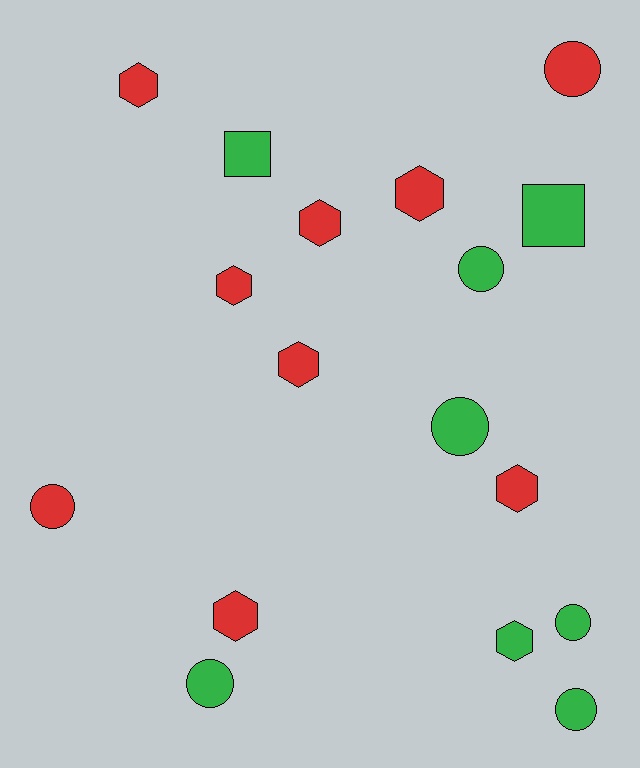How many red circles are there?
There are 2 red circles.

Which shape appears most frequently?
Hexagon, with 8 objects.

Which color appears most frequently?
Red, with 9 objects.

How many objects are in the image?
There are 17 objects.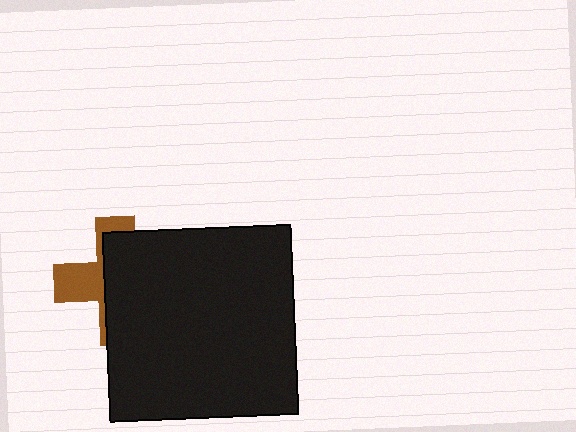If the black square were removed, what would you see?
You would see the complete brown cross.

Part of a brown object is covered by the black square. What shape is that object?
It is a cross.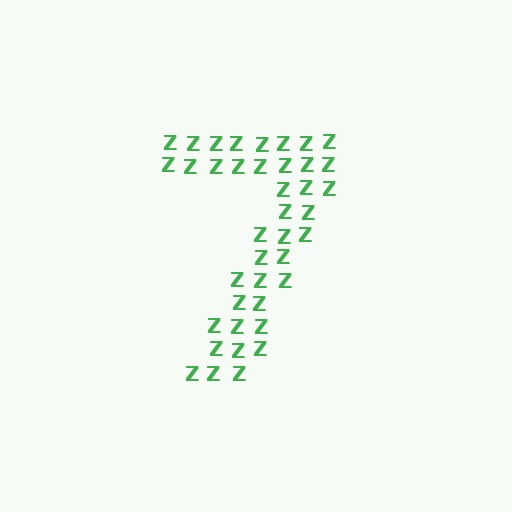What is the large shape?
The large shape is the digit 7.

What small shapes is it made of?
It is made of small letter Z's.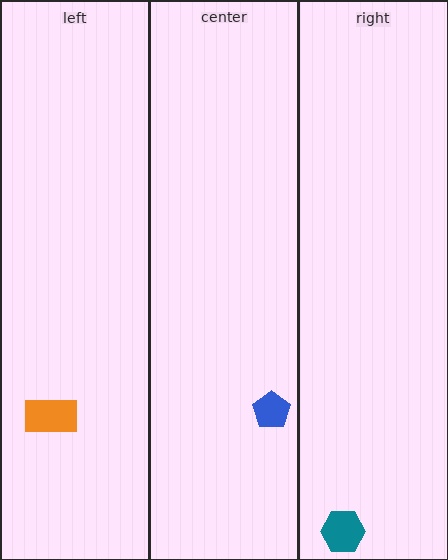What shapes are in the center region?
The blue pentagon.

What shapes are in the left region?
The orange rectangle.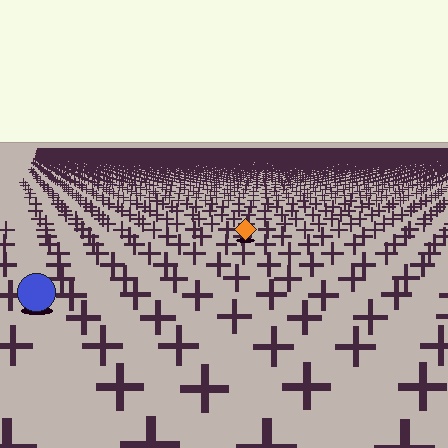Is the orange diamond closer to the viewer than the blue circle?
No. The blue circle is closer — you can tell from the texture gradient: the ground texture is coarser near it.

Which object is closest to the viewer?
The blue circle is closest. The texture marks near it are larger and more spread out.